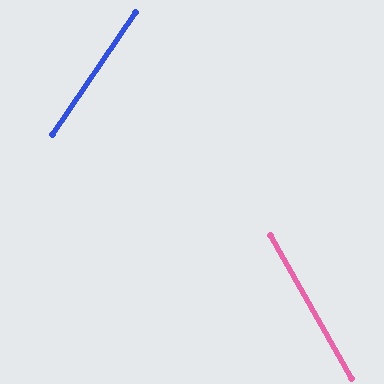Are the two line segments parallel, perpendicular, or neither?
Neither parallel nor perpendicular — they differ by about 64°.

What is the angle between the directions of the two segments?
Approximately 64 degrees.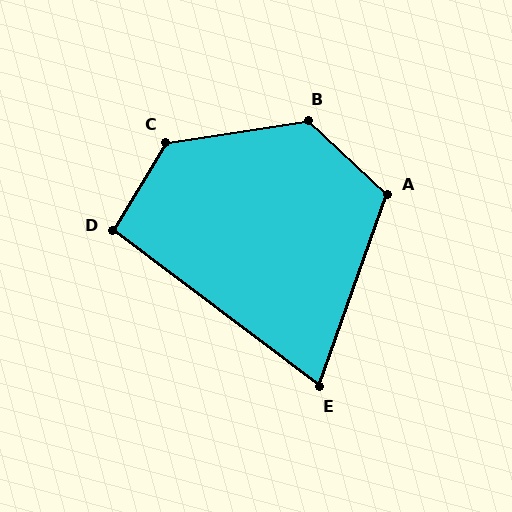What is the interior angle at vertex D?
Approximately 96 degrees (obtuse).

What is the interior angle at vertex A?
Approximately 114 degrees (obtuse).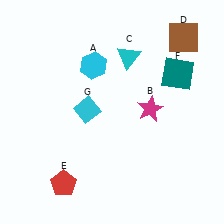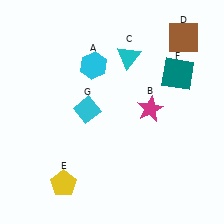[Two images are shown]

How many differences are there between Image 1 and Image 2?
There is 1 difference between the two images.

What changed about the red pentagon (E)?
In Image 1, E is red. In Image 2, it changed to yellow.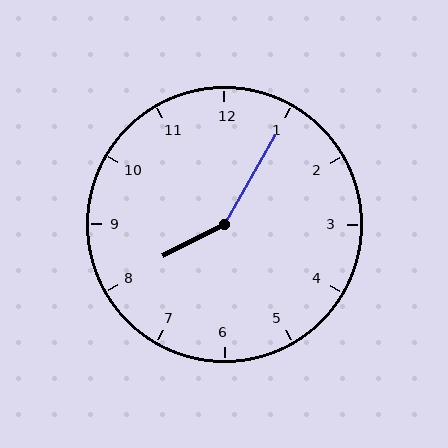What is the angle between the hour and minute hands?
Approximately 148 degrees.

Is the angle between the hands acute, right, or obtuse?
It is obtuse.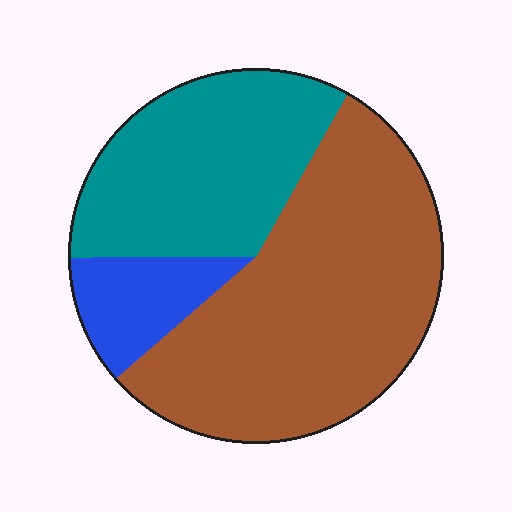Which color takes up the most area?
Brown, at roughly 55%.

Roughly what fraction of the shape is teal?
Teal covers around 35% of the shape.